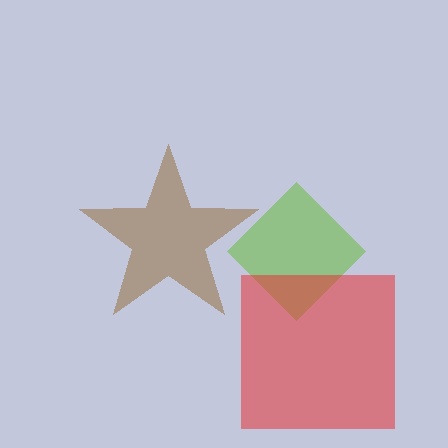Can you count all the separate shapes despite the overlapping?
Yes, there are 3 separate shapes.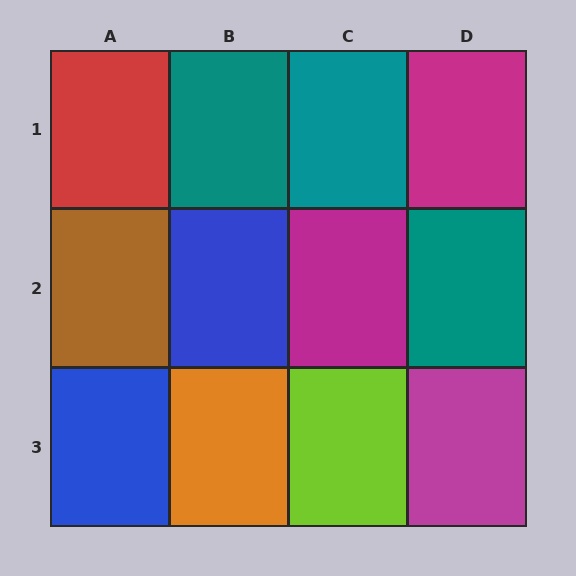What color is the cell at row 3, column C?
Lime.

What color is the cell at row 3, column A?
Blue.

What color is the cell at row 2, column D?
Teal.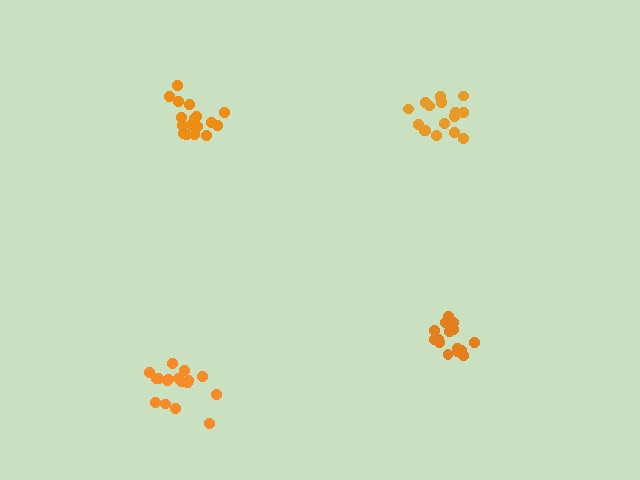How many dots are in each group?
Group 1: 17 dots, Group 2: 17 dots, Group 3: 16 dots, Group 4: 15 dots (65 total).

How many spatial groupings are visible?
There are 4 spatial groupings.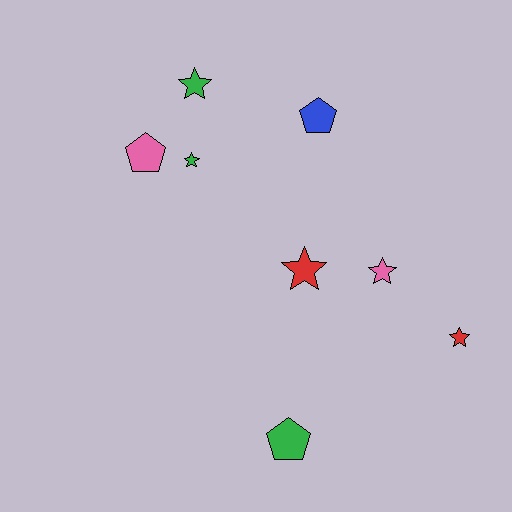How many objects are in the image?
There are 8 objects.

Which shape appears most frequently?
Star, with 5 objects.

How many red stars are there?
There are 2 red stars.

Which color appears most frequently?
Green, with 3 objects.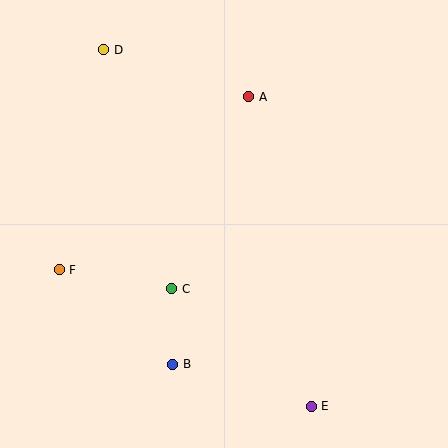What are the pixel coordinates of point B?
Point B is at (173, 364).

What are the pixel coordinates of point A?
Point A is at (249, 97).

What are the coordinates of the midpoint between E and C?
The midpoint between E and C is at (242, 348).